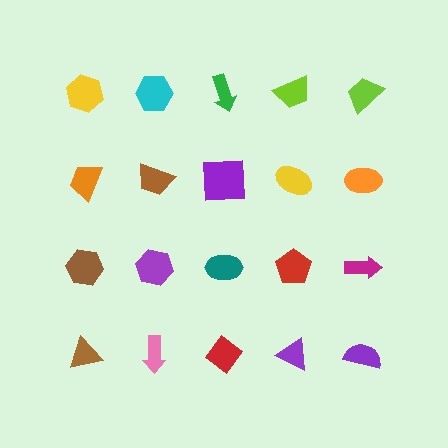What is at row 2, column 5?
An orange ellipse.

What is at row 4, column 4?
A purple triangle.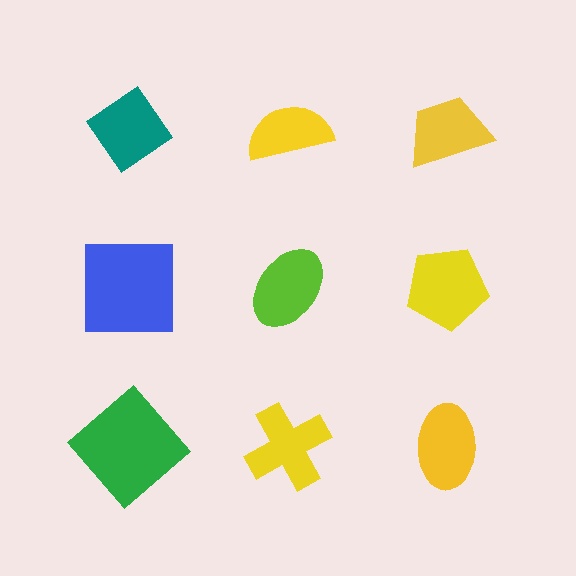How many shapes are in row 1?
3 shapes.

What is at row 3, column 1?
A green diamond.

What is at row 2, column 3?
A yellow pentagon.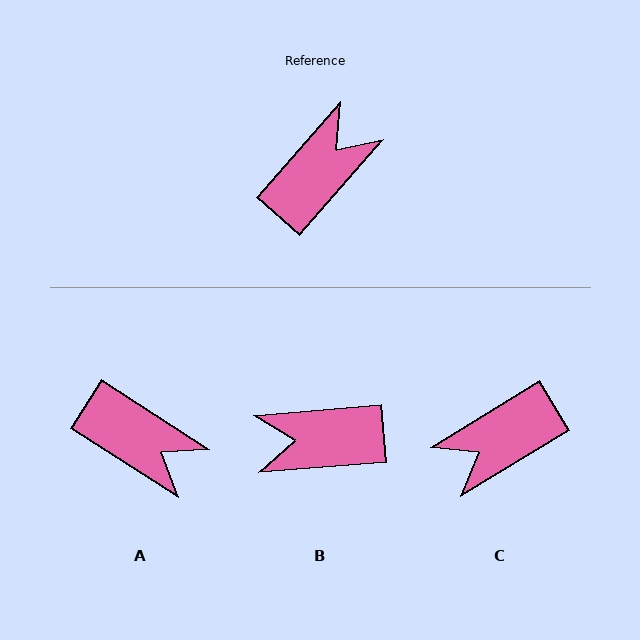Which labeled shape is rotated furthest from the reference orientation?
C, about 163 degrees away.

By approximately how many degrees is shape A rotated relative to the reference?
Approximately 82 degrees clockwise.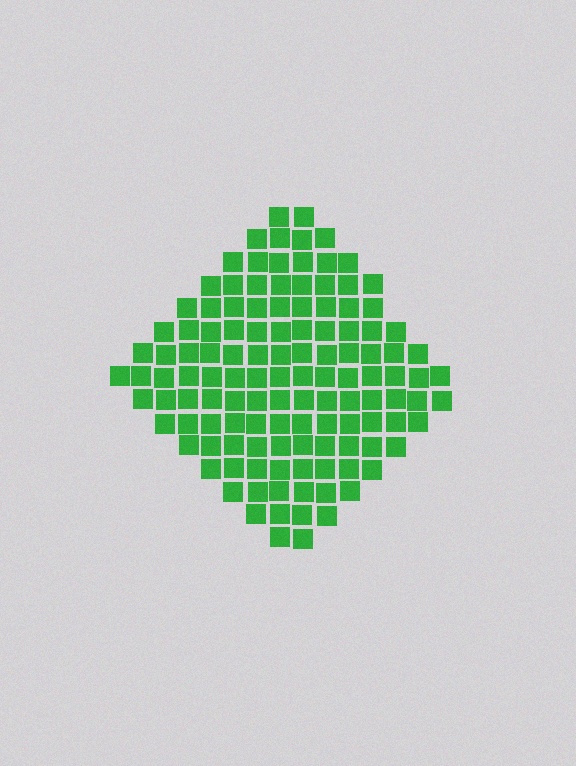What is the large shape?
The large shape is a diamond.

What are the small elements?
The small elements are squares.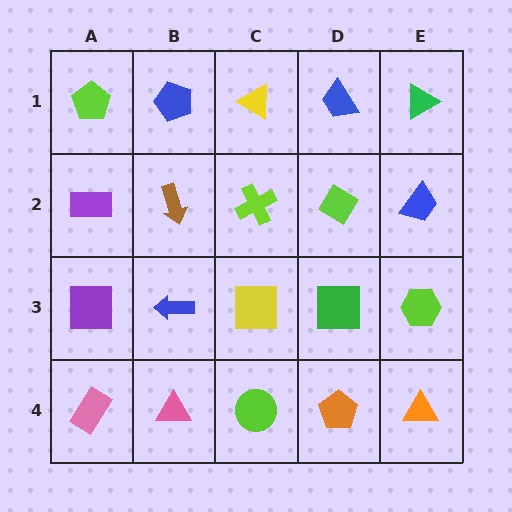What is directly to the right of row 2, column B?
A lime cross.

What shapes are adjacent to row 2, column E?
A green triangle (row 1, column E), a lime hexagon (row 3, column E), a lime diamond (row 2, column D).